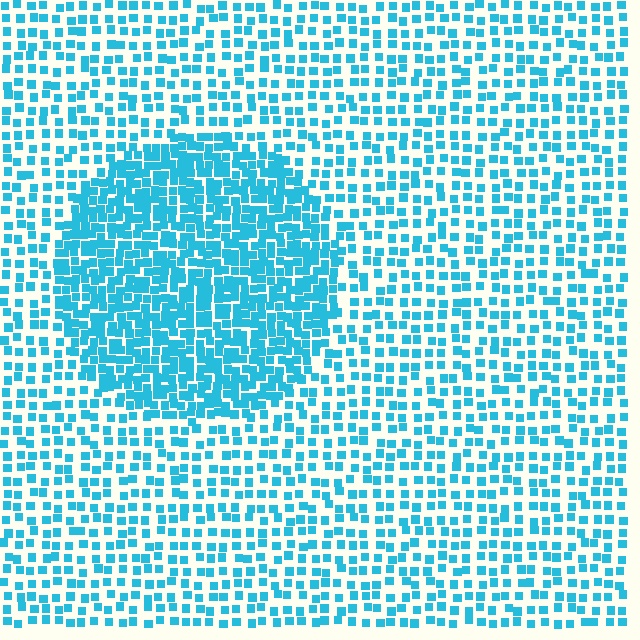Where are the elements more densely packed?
The elements are more densely packed inside the circle boundary.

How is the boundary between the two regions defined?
The boundary is defined by a change in element density (approximately 2.1x ratio). All elements are the same color, size, and shape.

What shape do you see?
I see a circle.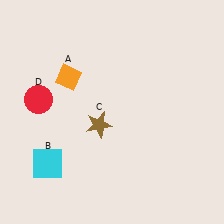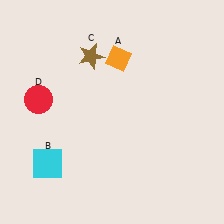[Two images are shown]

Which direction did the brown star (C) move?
The brown star (C) moved up.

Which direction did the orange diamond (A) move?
The orange diamond (A) moved right.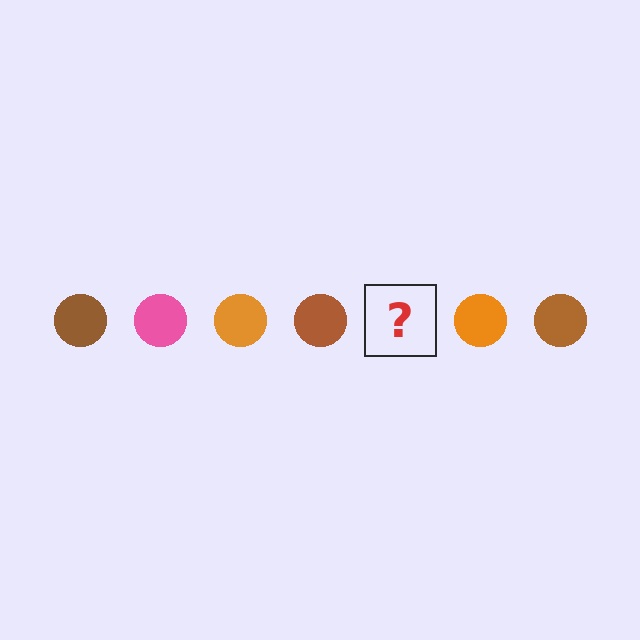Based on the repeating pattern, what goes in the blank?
The blank should be a pink circle.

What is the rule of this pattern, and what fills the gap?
The rule is that the pattern cycles through brown, pink, orange circles. The gap should be filled with a pink circle.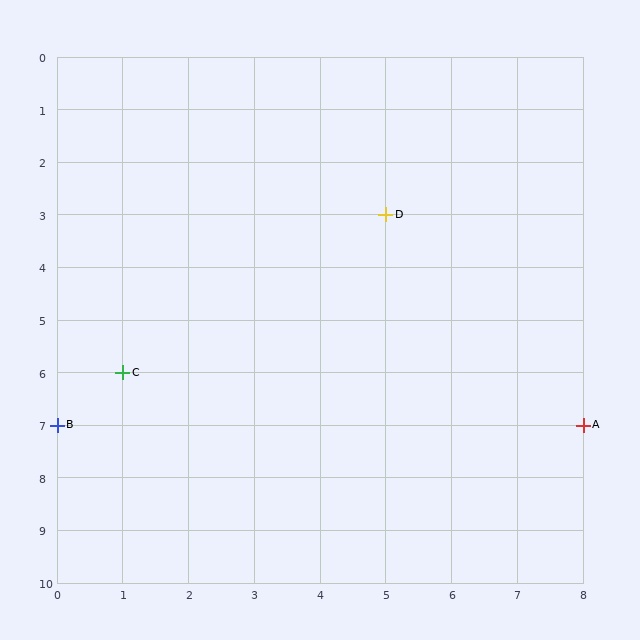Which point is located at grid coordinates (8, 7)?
Point A is at (8, 7).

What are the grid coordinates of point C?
Point C is at grid coordinates (1, 6).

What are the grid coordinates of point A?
Point A is at grid coordinates (8, 7).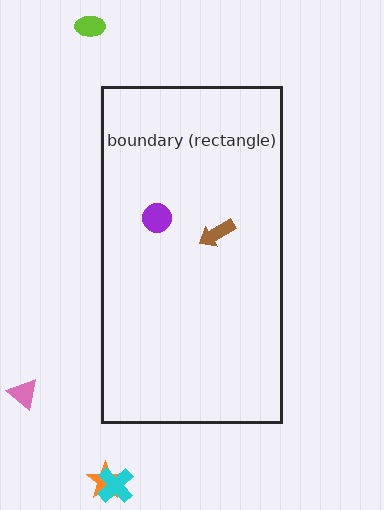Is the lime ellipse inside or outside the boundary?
Outside.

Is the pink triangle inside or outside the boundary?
Outside.